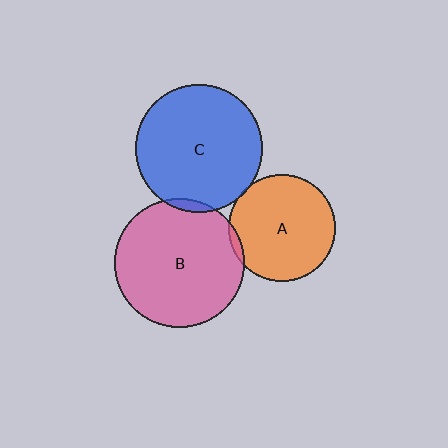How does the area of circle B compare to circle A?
Approximately 1.5 times.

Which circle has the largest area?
Circle B (pink).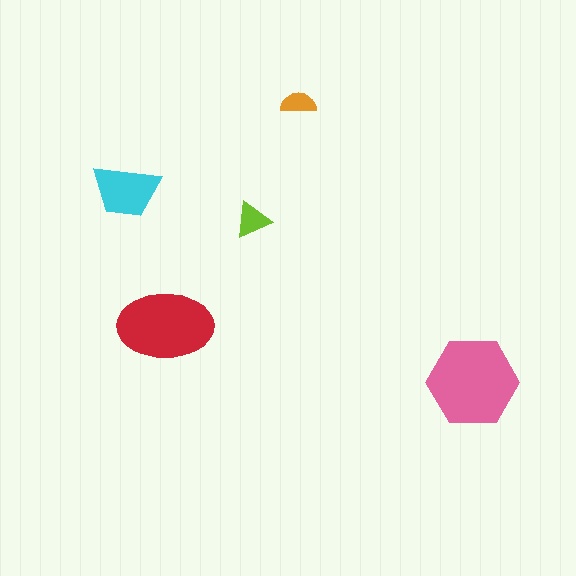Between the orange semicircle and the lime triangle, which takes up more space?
The lime triangle.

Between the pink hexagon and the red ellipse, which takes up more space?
The pink hexagon.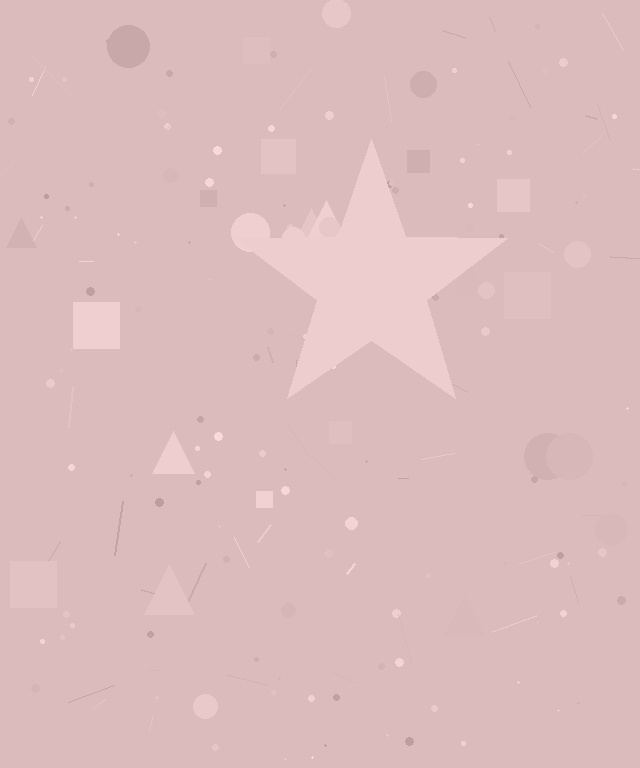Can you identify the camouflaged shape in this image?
The camouflaged shape is a star.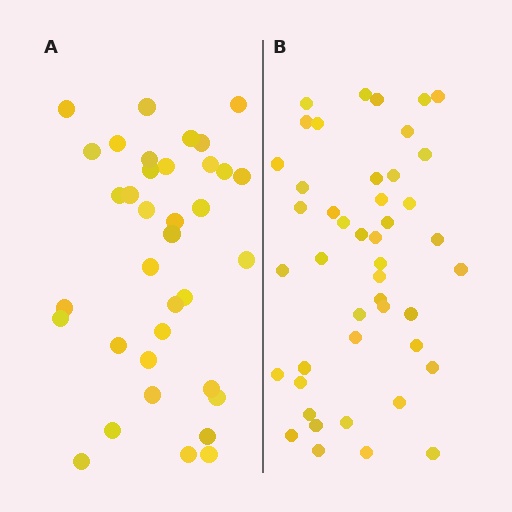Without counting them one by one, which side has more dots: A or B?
Region B (the right region) has more dots.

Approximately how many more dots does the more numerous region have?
Region B has roughly 8 or so more dots than region A.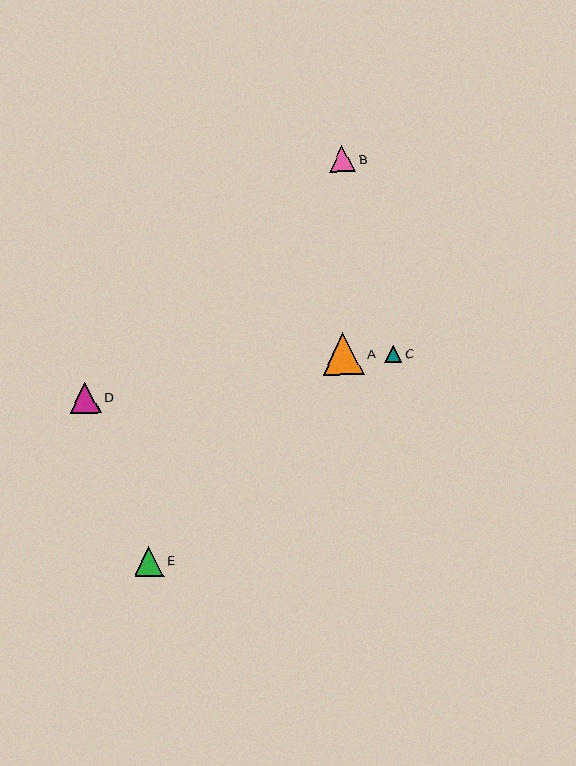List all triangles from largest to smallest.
From largest to smallest: A, D, E, B, C.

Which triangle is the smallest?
Triangle C is the smallest with a size of approximately 17 pixels.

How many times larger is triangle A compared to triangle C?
Triangle A is approximately 2.4 times the size of triangle C.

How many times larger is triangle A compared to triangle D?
Triangle A is approximately 1.3 times the size of triangle D.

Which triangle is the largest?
Triangle A is the largest with a size of approximately 41 pixels.